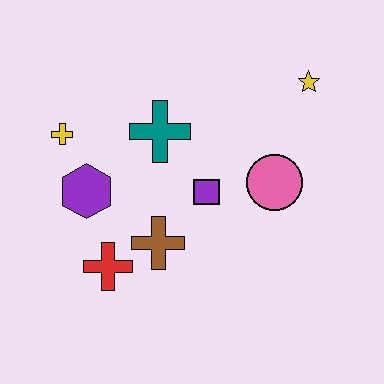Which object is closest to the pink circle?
The purple square is closest to the pink circle.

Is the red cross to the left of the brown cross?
Yes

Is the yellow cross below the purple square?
No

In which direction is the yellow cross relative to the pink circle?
The yellow cross is to the left of the pink circle.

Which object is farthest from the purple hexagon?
The yellow star is farthest from the purple hexagon.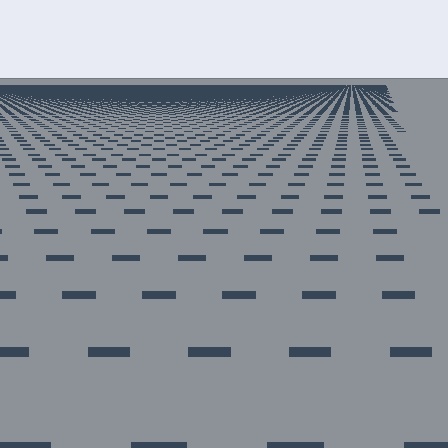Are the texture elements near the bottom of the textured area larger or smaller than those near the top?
Larger. Near the bottom, elements are closer to the viewer and appear at a bigger on-screen size.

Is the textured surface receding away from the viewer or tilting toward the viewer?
The surface is receding away from the viewer. Texture elements get smaller and denser toward the top.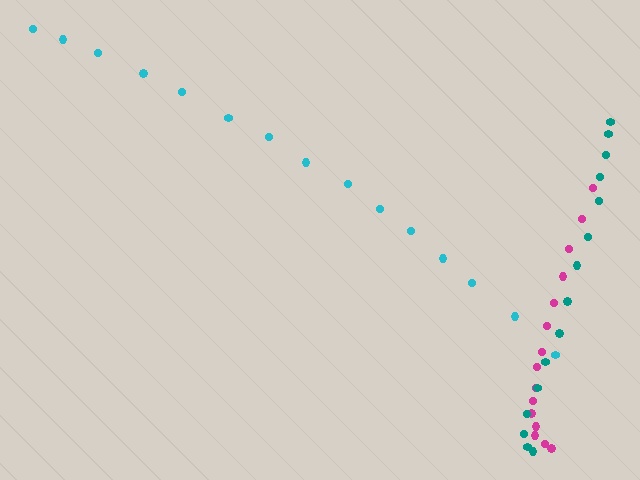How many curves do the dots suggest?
There are 3 distinct paths.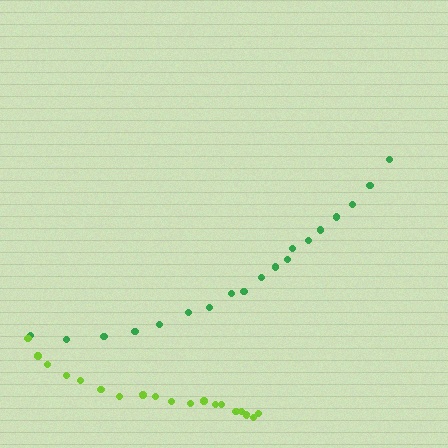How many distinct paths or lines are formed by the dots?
There are 2 distinct paths.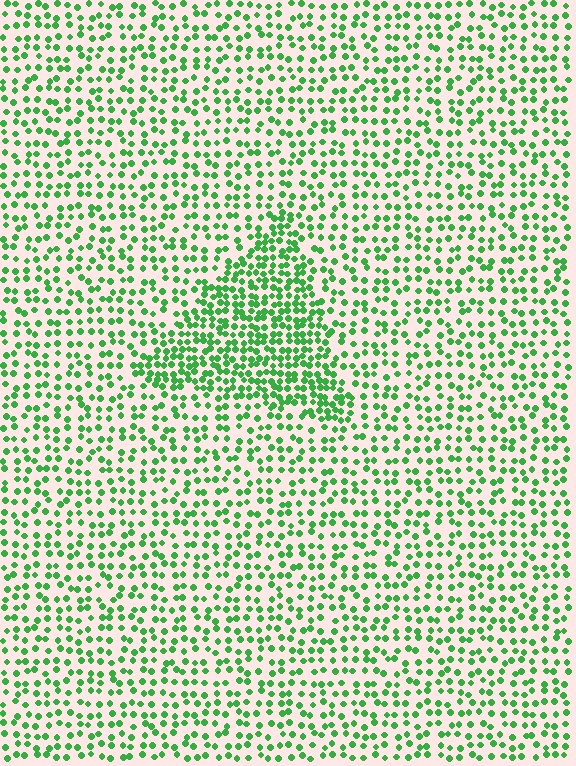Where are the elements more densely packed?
The elements are more densely packed inside the triangle boundary.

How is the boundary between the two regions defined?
The boundary is defined by a change in element density (approximately 1.9x ratio). All elements are the same color, size, and shape.